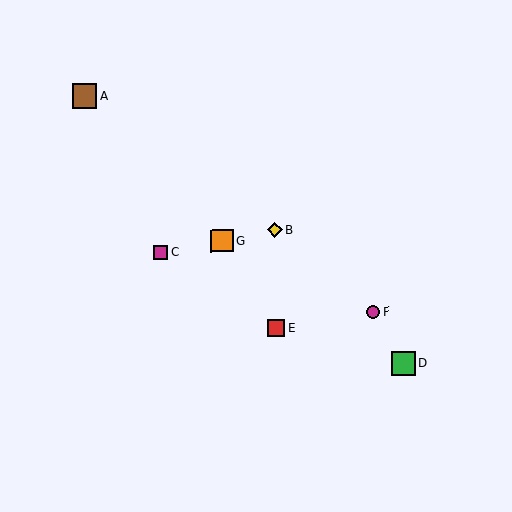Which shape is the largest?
The green square (labeled D) is the largest.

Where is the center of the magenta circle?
The center of the magenta circle is at (373, 312).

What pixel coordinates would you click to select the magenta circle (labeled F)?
Click at (373, 312) to select the magenta circle F.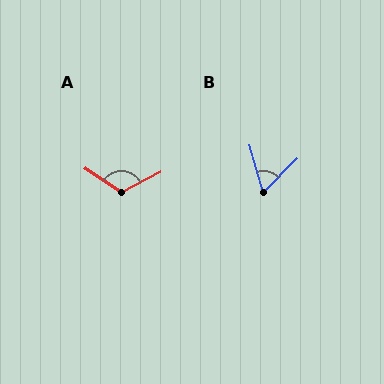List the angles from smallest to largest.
B (61°), A (118°).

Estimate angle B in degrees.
Approximately 61 degrees.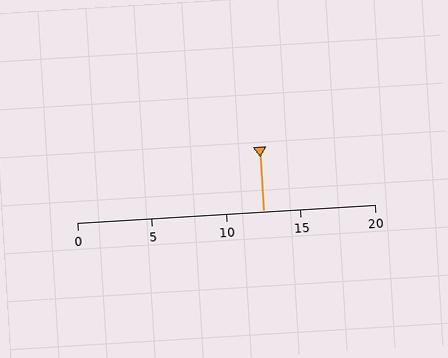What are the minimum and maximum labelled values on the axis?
The axis runs from 0 to 20.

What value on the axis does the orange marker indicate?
The marker indicates approximately 12.5.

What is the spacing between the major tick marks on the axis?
The major ticks are spaced 5 apart.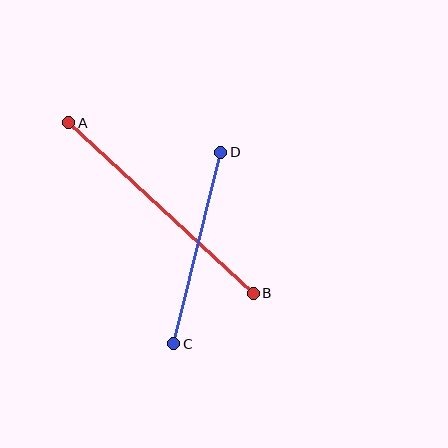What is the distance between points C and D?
The distance is approximately 197 pixels.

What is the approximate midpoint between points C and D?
The midpoint is at approximately (197, 248) pixels.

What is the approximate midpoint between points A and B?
The midpoint is at approximately (161, 208) pixels.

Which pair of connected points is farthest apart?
Points A and B are farthest apart.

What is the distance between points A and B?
The distance is approximately 252 pixels.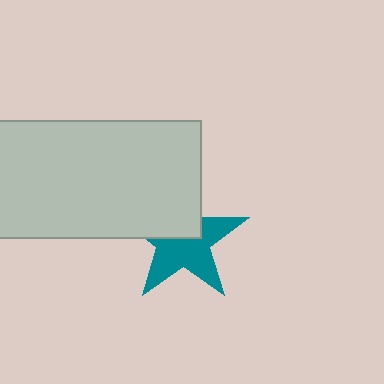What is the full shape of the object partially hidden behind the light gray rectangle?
The partially hidden object is a teal star.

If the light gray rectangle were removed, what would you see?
You would see the complete teal star.